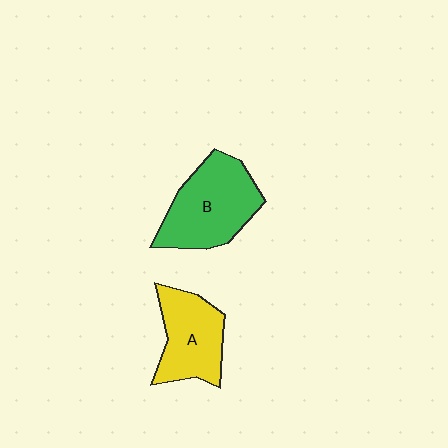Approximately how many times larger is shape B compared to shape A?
Approximately 1.3 times.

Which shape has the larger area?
Shape B (green).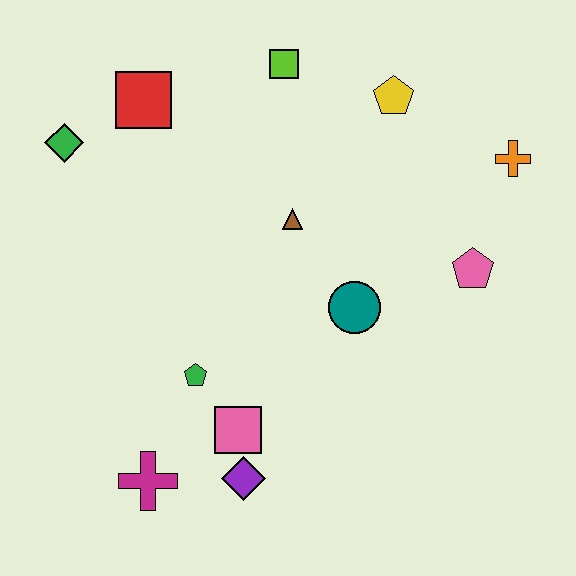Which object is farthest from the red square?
The purple diamond is farthest from the red square.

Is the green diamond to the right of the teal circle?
No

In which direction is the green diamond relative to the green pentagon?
The green diamond is above the green pentagon.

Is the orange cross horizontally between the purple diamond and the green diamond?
No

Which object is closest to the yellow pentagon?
The lime square is closest to the yellow pentagon.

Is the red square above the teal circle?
Yes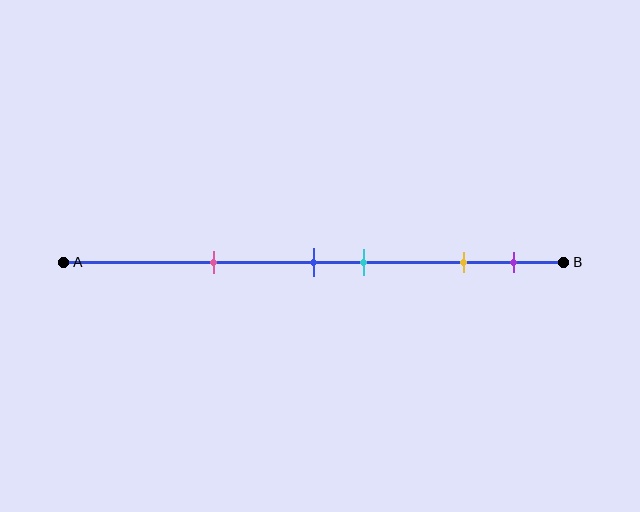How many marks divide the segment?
There are 5 marks dividing the segment.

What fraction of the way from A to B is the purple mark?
The purple mark is approximately 90% (0.9) of the way from A to B.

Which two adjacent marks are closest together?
The blue and cyan marks are the closest adjacent pair.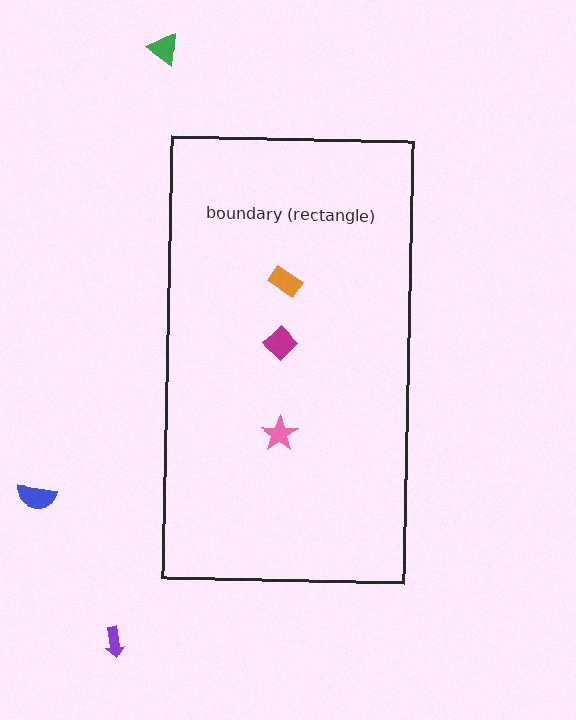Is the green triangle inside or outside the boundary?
Outside.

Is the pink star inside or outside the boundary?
Inside.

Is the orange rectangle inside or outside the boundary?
Inside.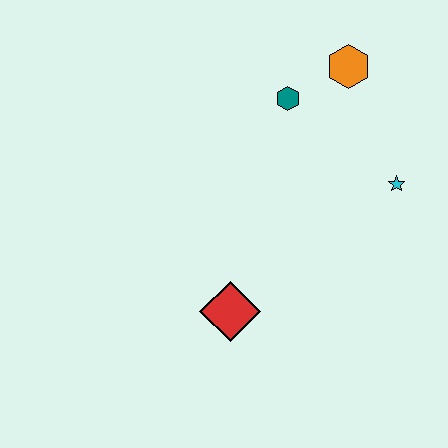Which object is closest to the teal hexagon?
The orange hexagon is closest to the teal hexagon.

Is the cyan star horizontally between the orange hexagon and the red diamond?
No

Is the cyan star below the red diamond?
No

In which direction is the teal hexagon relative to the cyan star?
The teal hexagon is to the left of the cyan star.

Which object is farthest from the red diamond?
The orange hexagon is farthest from the red diamond.